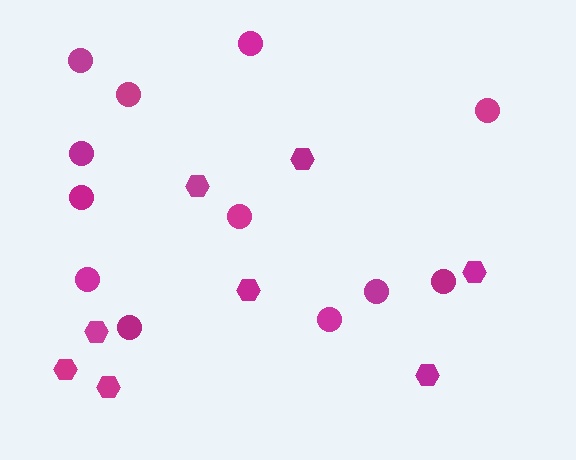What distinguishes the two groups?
There are 2 groups: one group of hexagons (8) and one group of circles (12).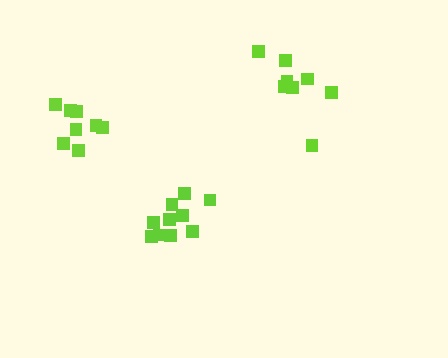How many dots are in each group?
Group 1: 8 dots, Group 2: 8 dots, Group 3: 10 dots (26 total).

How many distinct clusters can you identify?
There are 3 distinct clusters.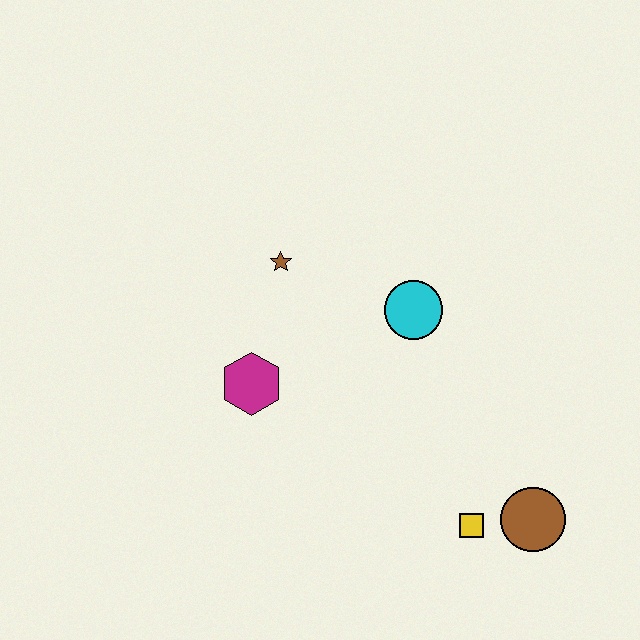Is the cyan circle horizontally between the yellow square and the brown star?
Yes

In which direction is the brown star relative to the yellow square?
The brown star is above the yellow square.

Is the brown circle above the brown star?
No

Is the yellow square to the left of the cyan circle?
No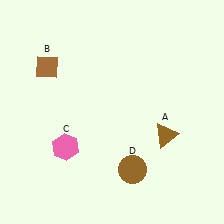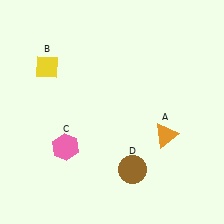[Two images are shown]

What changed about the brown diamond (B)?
In Image 1, B is brown. In Image 2, it changed to yellow.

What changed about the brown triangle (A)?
In Image 1, A is brown. In Image 2, it changed to orange.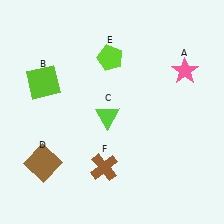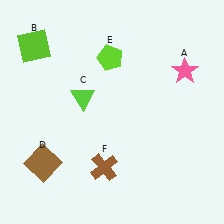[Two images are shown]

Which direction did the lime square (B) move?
The lime square (B) moved up.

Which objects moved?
The objects that moved are: the lime square (B), the lime triangle (C).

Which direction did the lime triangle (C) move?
The lime triangle (C) moved left.